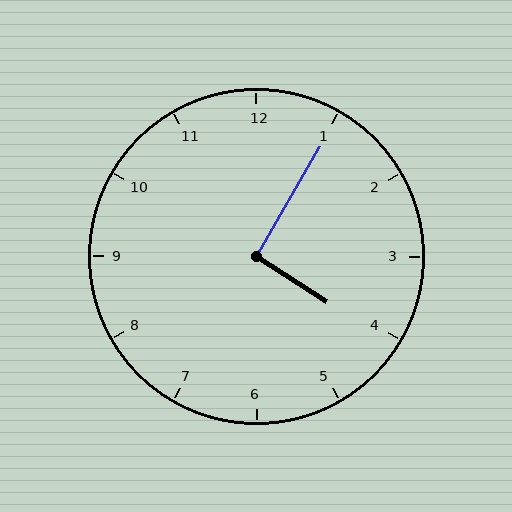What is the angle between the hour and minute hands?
Approximately 92 degrees.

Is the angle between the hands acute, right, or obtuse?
It is right.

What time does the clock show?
4:05.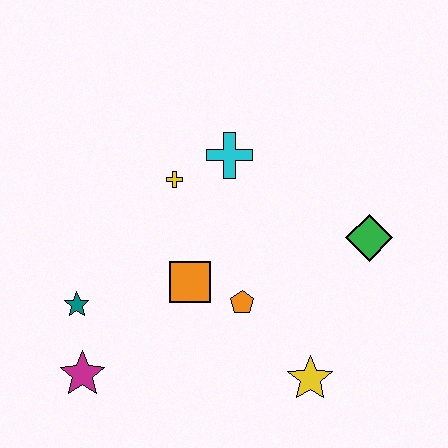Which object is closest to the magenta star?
The teal star is closest to the magenta star.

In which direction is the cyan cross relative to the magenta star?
The cyan cross is above the magenta star.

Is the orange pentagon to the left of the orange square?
No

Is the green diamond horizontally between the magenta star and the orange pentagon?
No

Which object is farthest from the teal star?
The green diamond is farthest from the teal star.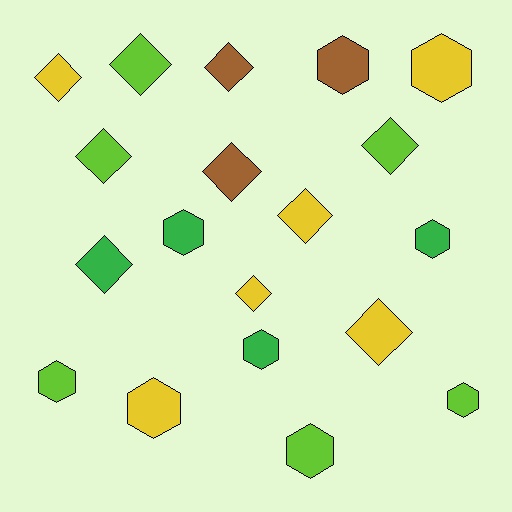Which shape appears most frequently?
Diamond, with 10 objects.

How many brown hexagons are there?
There is 1 brown hexagon.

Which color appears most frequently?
Lime, with 6 objects.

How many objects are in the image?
There are 19 objects.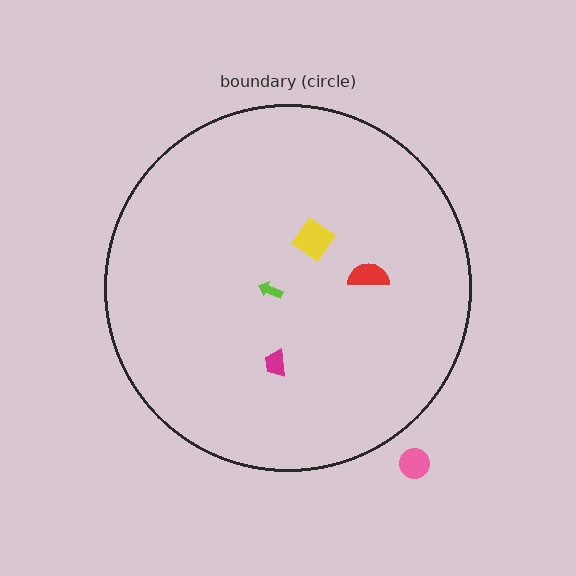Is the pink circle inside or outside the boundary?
Outside.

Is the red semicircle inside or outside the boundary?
Inside.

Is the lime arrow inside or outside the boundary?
Inside.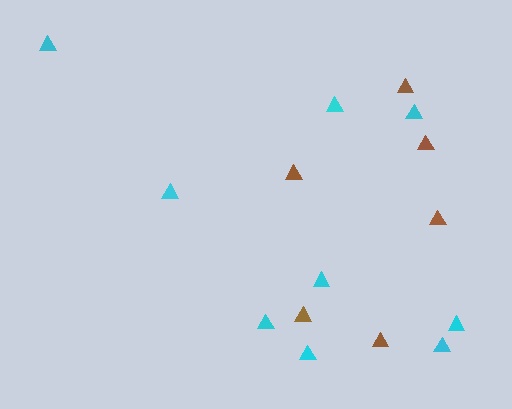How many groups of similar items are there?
There are 2 groups: one group of cyan triangles (9) and one group of brown triangles (6).